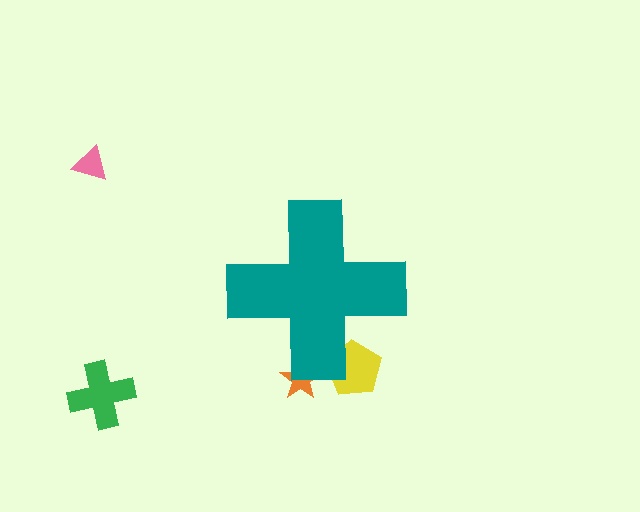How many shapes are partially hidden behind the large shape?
2 shapes are partially hidden.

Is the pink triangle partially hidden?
No, the pink triangle is fully visible.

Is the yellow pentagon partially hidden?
Yes, the yellow pentagon is partially hidden behind the teal cross.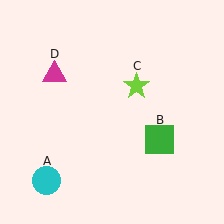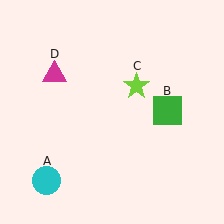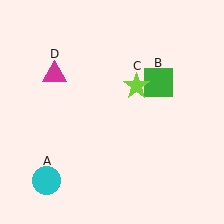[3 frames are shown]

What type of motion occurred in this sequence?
The green square (object B) rotated counterclockwise around the center of the scene.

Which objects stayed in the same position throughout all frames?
Cyan circle (object A) and lime star (object C) and magenta triangle (object D) remained stationary.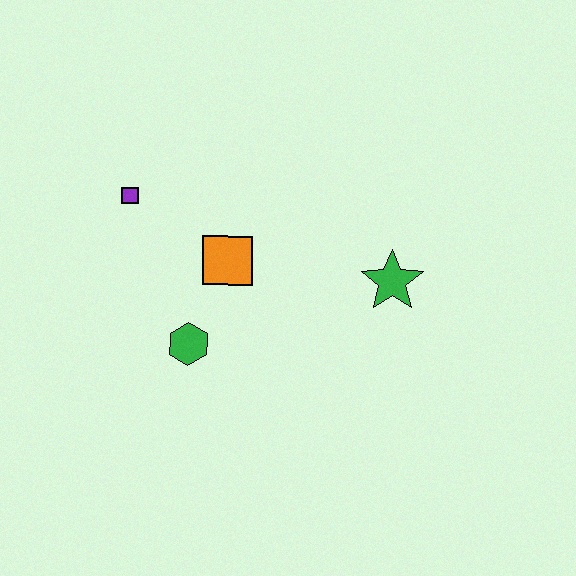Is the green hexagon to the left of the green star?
Yes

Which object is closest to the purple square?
The orange square is closest to the purple square.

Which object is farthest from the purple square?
The green star is farthest from the purple square.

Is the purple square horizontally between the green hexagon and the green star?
No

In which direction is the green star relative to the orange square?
The green star is to the right of the orange square.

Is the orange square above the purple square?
No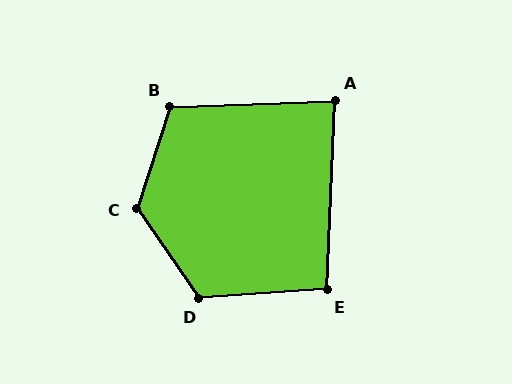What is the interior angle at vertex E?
Approximately 96 degrees (obtuse).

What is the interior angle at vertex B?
Approximately 111 degrees (obtuse).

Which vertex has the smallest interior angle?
A, at approximately 85 degrees.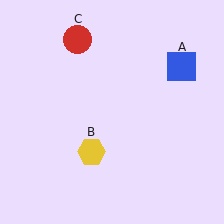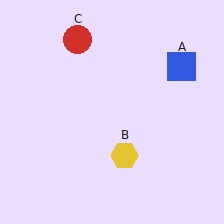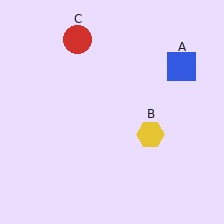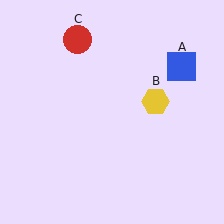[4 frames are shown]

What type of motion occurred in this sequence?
The yellow hexagon (object B) rotated counterclockwise around the center of the scene.